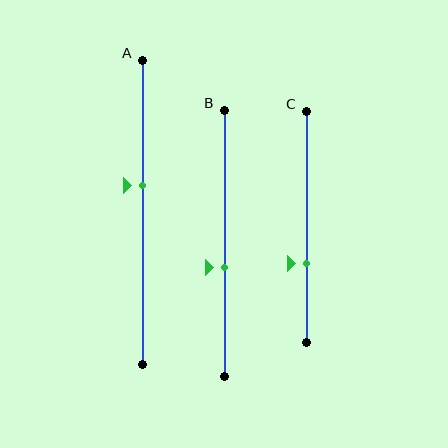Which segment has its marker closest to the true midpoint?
Segment A has its marker closest to the true midpoint.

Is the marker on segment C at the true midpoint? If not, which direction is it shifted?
No, the marker on segment C is shifted downward by about 16% of the segment length.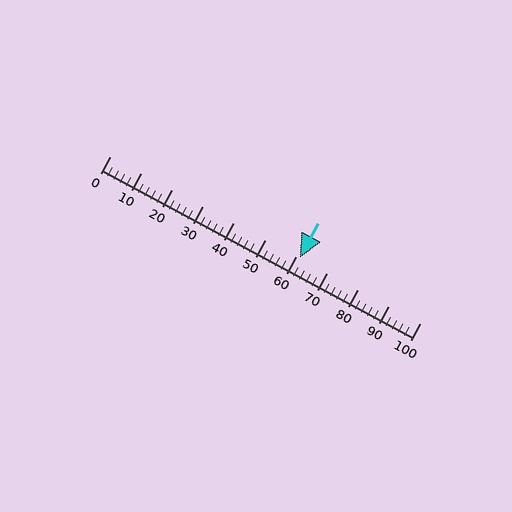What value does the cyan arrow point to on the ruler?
The cyan arrow points to approximately 61.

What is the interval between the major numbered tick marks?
The major tick marks are spaced 10 units apart.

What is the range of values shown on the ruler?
The ruler shows values from 0 to 100.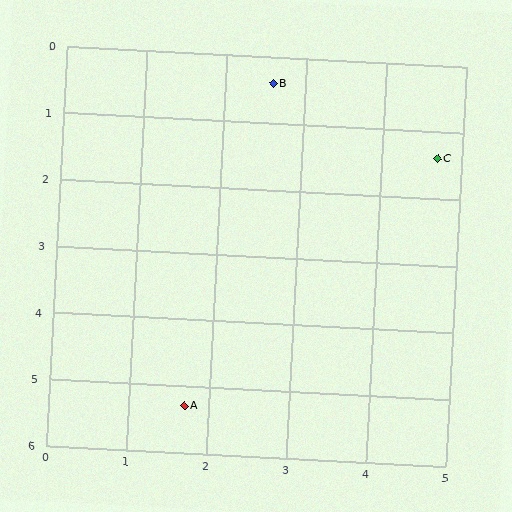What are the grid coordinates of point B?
Point B is at approximately (2.6, 0.4).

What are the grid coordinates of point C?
Point C is at approximately (4.7, 1.4).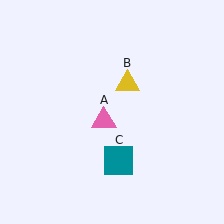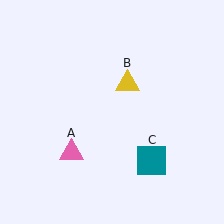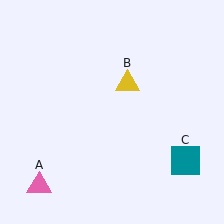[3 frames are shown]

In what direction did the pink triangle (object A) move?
The pink triangle (object A) moved down and to the left.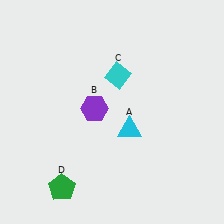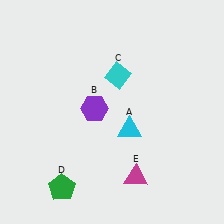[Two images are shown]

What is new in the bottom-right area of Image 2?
A magenta triangle (E) was added in the bottom-right area of Image 2.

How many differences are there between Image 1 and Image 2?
There is 1 difference between the two images.